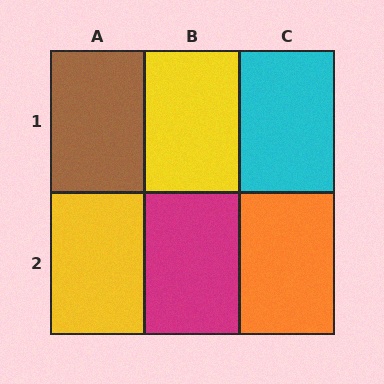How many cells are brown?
1 cell is brown.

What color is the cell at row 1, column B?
Yellow.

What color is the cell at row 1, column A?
Brown.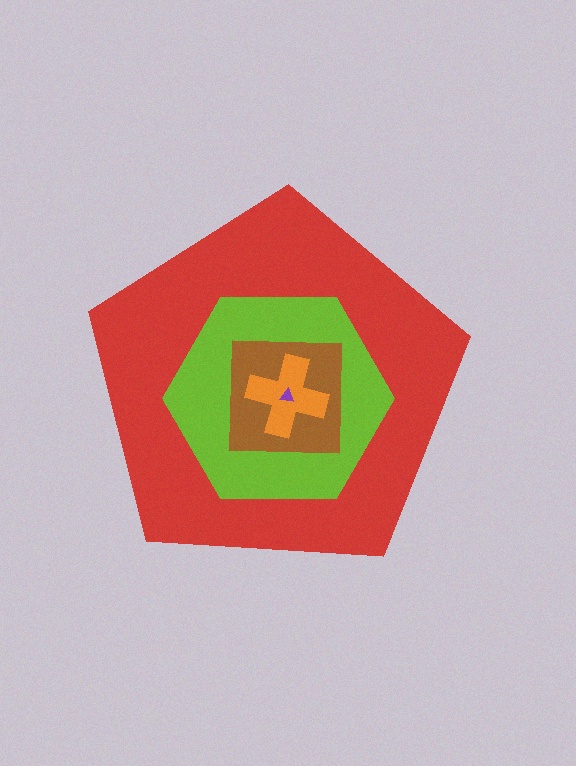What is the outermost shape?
The red pentagon.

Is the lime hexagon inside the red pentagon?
Yes.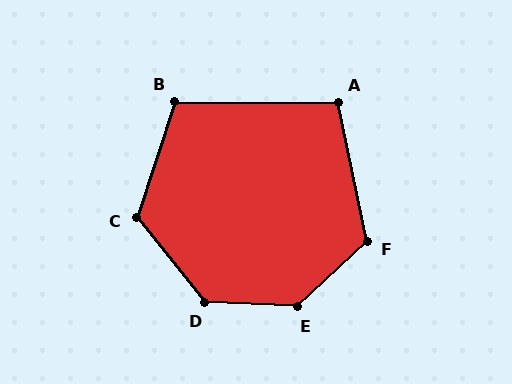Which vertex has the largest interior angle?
E, at approximately 134 degrees.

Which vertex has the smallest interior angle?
A, at approximately 102 degrees.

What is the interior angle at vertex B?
Approximately 108 degrees (obtuse).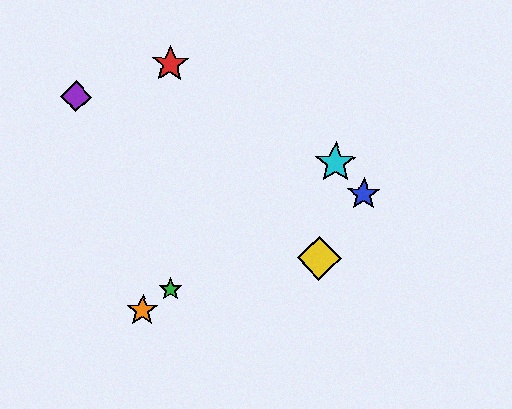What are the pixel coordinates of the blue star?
The blue star is at (364, 194).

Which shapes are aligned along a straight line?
The green star, the orange star, the cyan star are aligned along a straight line.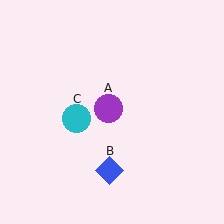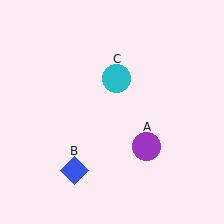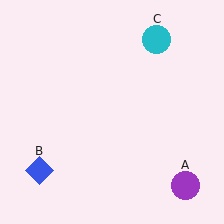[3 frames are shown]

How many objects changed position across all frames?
3 objects changed position: purple circle (object A), blue diamond (object B), cyan circle (object C).